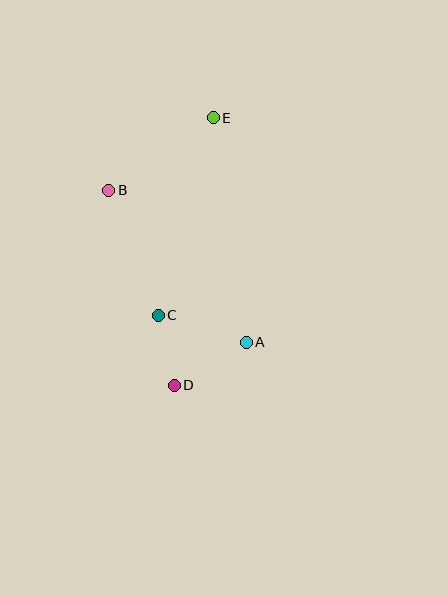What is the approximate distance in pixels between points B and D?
The distance between B and D is approximately 206 pixels.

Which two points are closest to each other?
Points C and D are closest to each other.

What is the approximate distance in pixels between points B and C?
The distance between B and C is approximately 134 pixels.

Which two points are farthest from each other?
Points D and E are farthest from each other.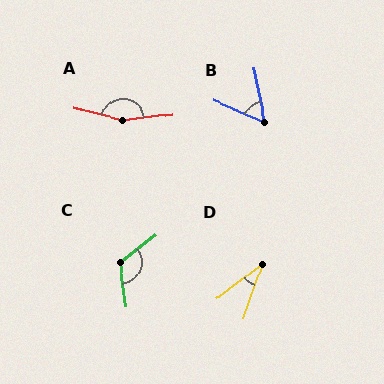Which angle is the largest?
A, at approximately 159 degrees.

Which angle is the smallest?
D, at approximately 33 degrees.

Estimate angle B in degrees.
Approximately 55 degrees.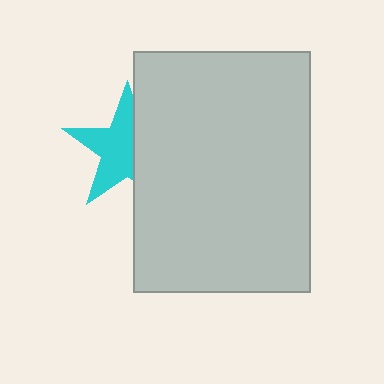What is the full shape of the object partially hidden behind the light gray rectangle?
The partially hidden object is a cyan star.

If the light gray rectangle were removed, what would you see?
You would see the complete cyan star.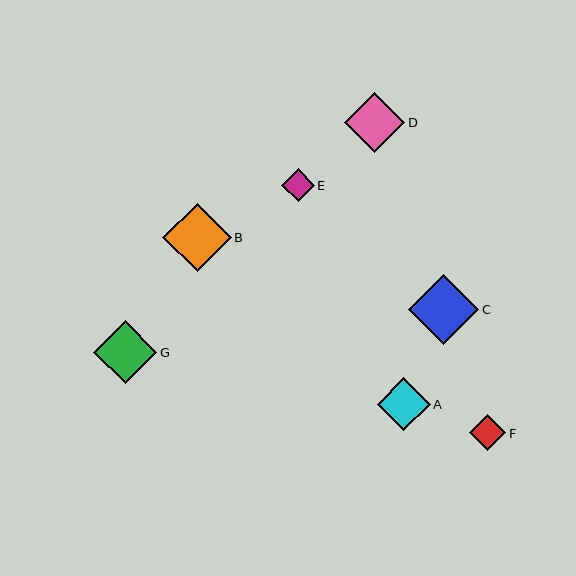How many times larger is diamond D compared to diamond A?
Diamond D is approximately 1.1 times the size of diamond A.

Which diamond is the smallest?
Diamond E is the smallest with a size of approximately 33 pixels.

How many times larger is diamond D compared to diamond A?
Diamond D is approximately 1.1 times the size of diamond A.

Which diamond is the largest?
Diamond C is the largest with a size of approximately 70 pixels.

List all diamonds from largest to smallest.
From largest to smallest: C, B, G, D, A, F, E.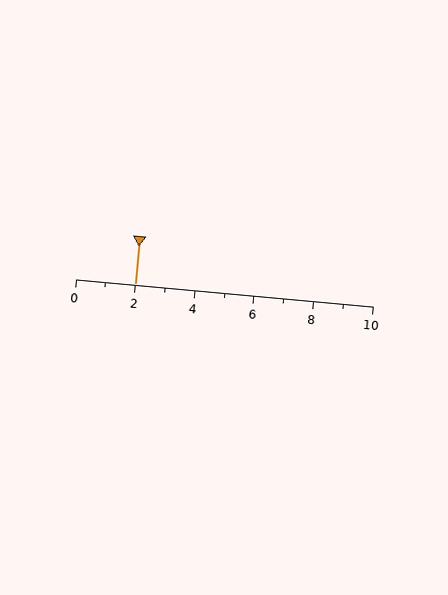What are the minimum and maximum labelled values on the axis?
The axis runs from 0 to 10.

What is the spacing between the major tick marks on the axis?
The major ticks are spaced 2 apart.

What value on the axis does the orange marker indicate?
The marker indicates approximately 2.